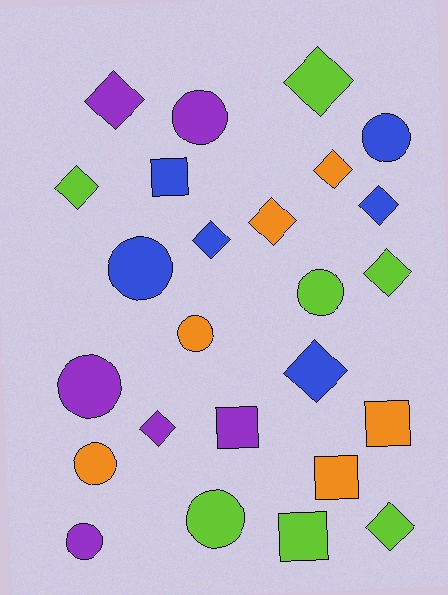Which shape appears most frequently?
Diamond, with 11 objects.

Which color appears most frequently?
Lime, with 7 objects.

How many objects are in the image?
There are 25 objects.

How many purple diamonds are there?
There are 2 purple diamonds.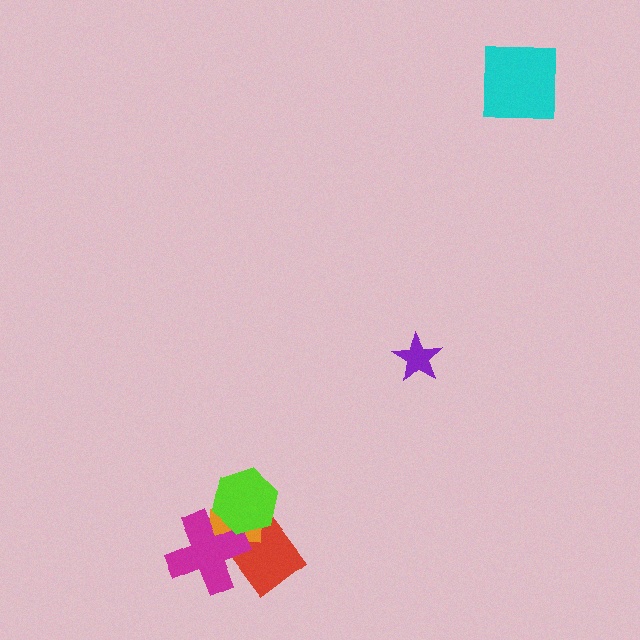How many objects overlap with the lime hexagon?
3 objects overlap with the lime hexagon.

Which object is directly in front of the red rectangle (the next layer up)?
The orange rectangle is directly in front of the red rectangle.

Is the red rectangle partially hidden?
Yes, it is partially covered by another shape.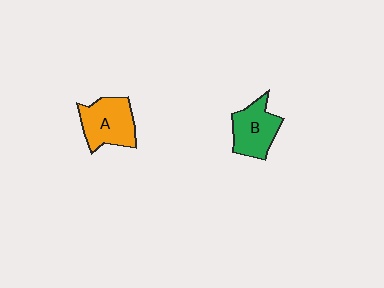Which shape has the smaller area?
Shape B (green).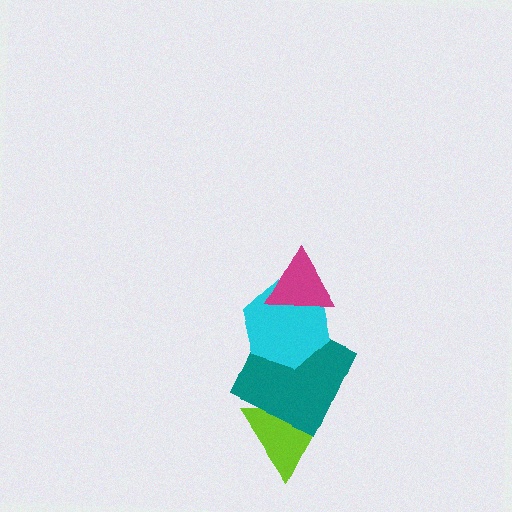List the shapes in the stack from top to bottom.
From top to bottom: the magenta triangle, the cyan hexagon, the teal square, the lime triangle.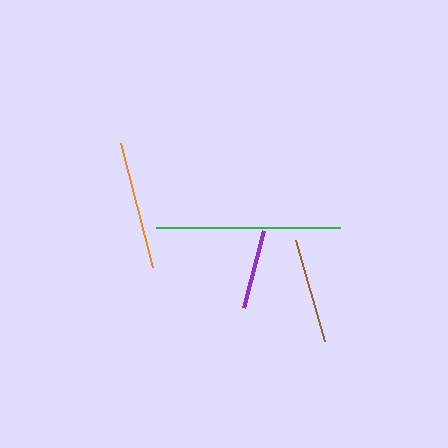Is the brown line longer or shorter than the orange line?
The orange line is longer than the brown line.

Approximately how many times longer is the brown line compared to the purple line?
The brown line is approximately 1.3 times the length of the purple line.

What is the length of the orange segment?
The orange segment is approximately 128 pixels long.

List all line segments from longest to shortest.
From longest to shortest: green, orange, brown, purple.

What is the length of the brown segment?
The brown segment is approximately 106 pixels long.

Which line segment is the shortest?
The purple line is the shortest at approximately 80 pixels.